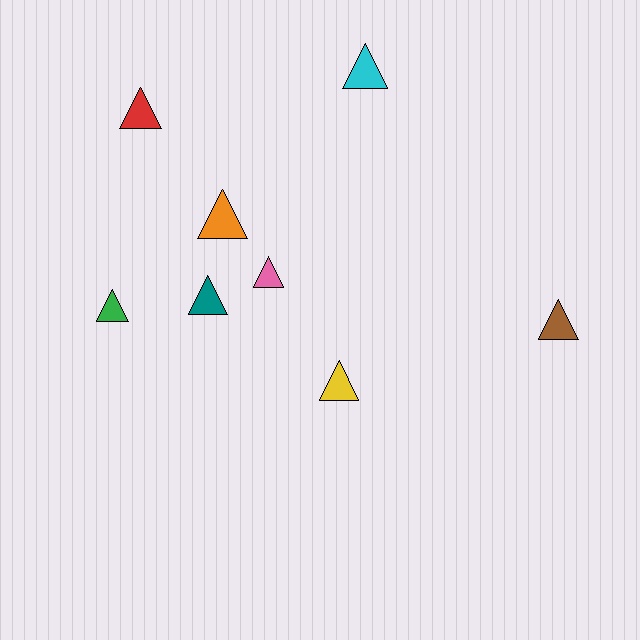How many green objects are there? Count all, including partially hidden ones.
There is 1 green object.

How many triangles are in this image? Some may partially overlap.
There are 8 triangles.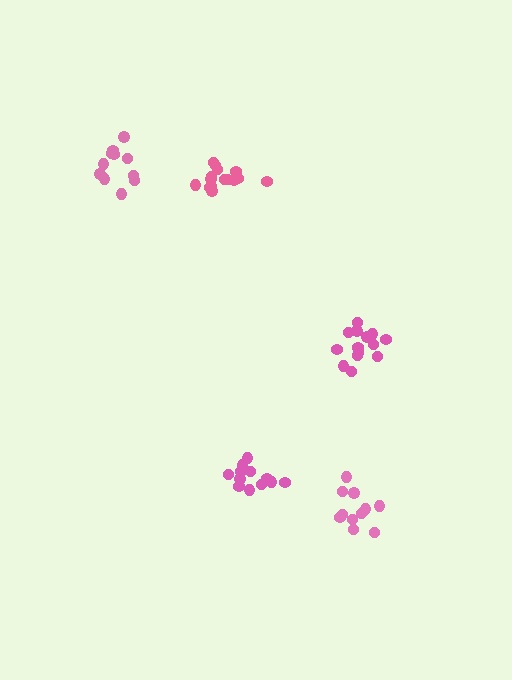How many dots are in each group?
Group 1: 12 dots, Group 2: 11 dots, Group 3: 14 dots, Group 4: 11 dots, Group 5: 15 dots (63 total).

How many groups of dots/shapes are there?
There are 5 groups.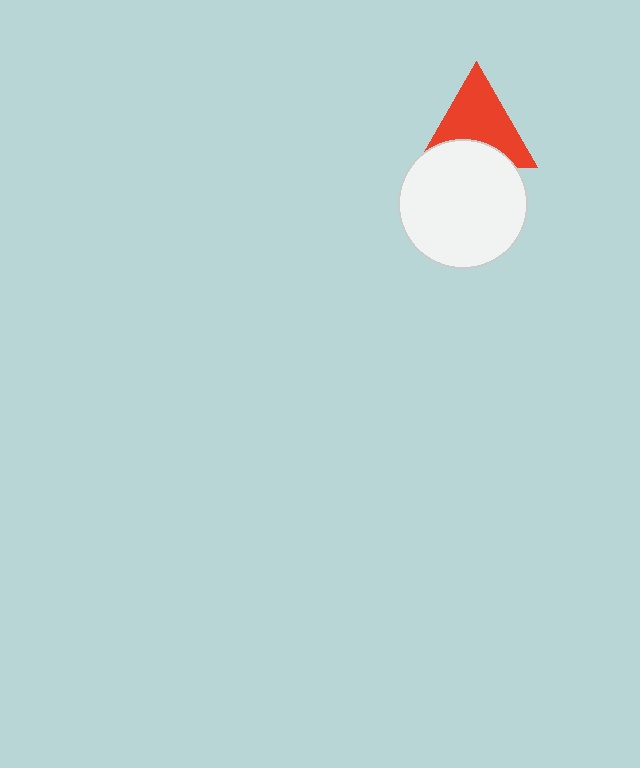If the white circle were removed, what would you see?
You would see the complete red triangle.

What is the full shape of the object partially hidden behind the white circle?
The partially hidden object is a red triangle.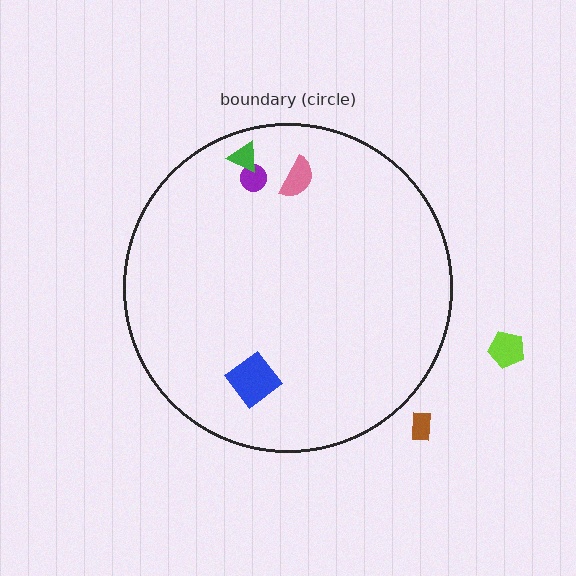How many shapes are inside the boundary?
4 inside, 2 outside.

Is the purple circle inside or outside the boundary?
Inside.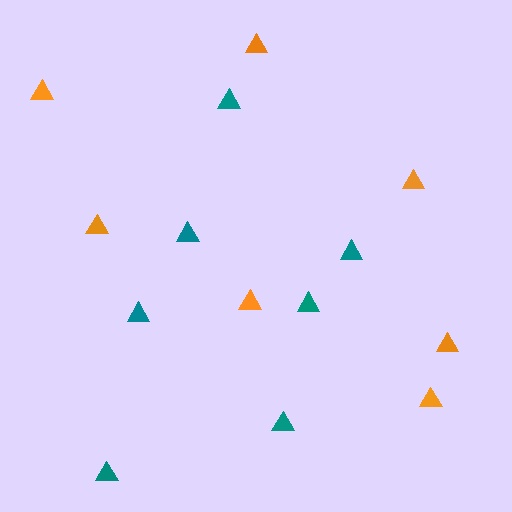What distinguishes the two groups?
There are 2 groups: one group of teal triangles (7) and one group of orange triangles (7).